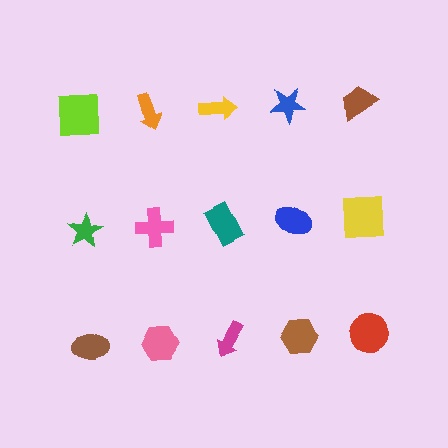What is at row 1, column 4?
A blue star.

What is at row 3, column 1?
A brown ellipse.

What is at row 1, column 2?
An orange arrow.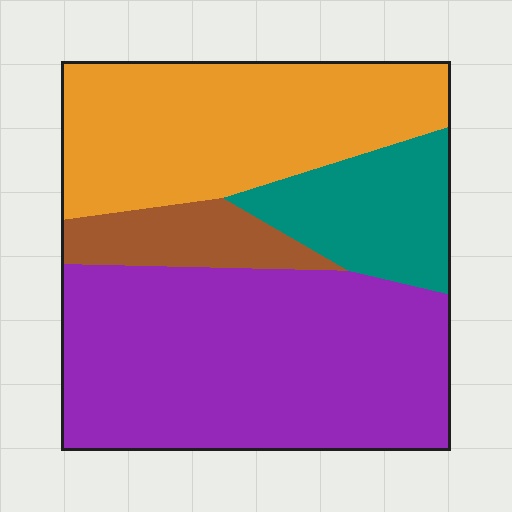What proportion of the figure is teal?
Teal covers around 15% of the figure.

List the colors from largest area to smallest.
From largest to smallest: purple, orange, teal, brown.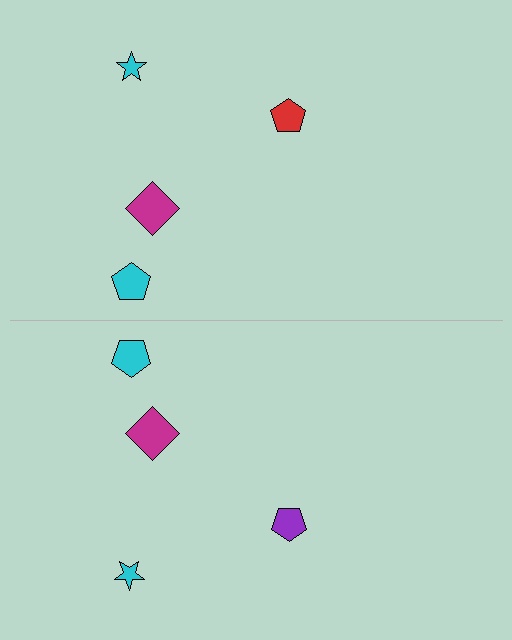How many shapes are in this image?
There are 8 shapes in this image.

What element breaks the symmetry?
The purple pentagon on the bottom side breaks the symmetry — its mirror counterpart is red.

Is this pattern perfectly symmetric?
No, the pattern is not perfectly symmetric. The purple pentagon on the bottom side breaks the symmetry — its mirror counterpart is red.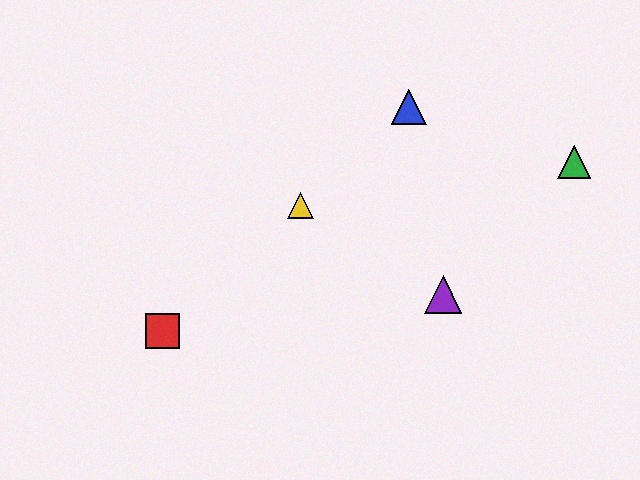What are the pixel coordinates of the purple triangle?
The purple triangle is at (443, 294).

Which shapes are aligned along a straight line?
The red square, the blue triangle, the yellow triangle are aligned along a straight line.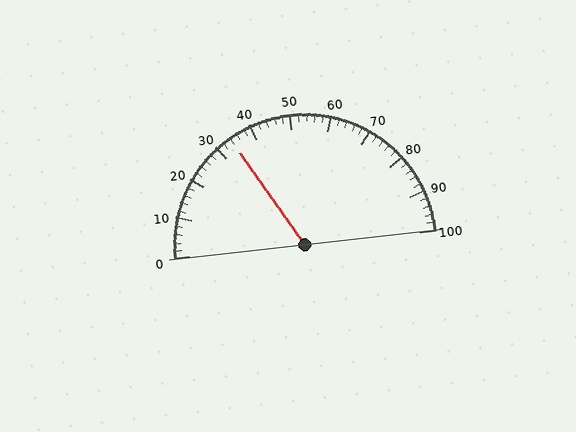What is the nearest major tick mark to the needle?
The nearest major tick mark is 30.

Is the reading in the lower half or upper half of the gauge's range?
The reading is in the lower half of the range (0 to 100).